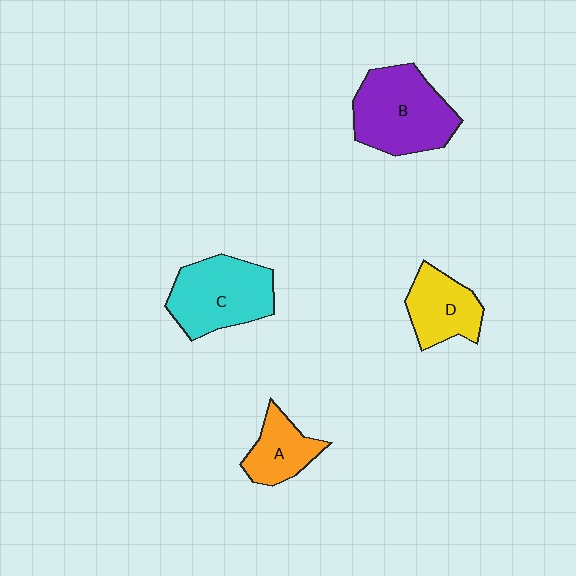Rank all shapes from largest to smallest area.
From largest to smallest: B (purple), C (cyan), D (yellow), A (orange).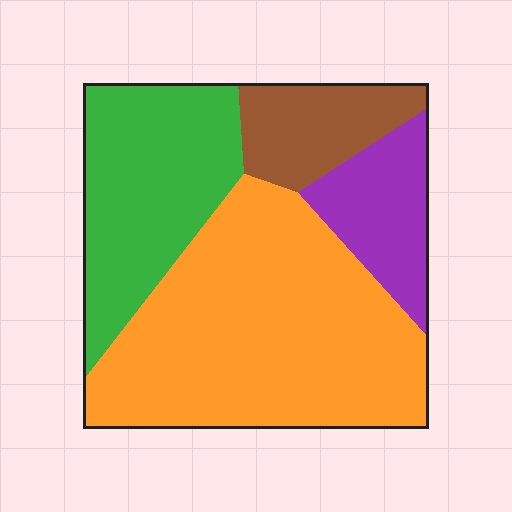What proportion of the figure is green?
Green takes up between a quarter and a half of the figure.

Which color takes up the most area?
Orange, at roughly 50%.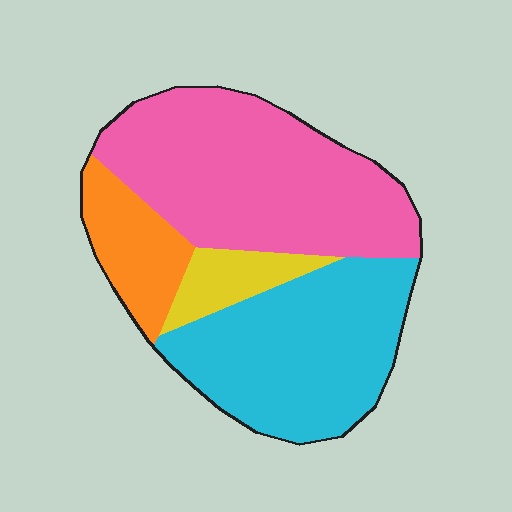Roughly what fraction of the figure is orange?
Orange covers around 15% of the figure.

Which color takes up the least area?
Yellow, at roughly 10%.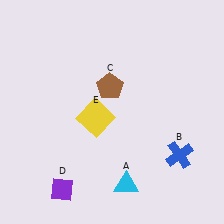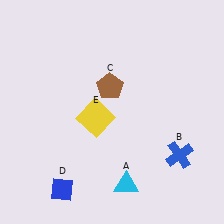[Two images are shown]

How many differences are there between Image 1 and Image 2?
There is 1 difference between the two images.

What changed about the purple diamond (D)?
In Image 1, D is purple. In Image 2, it changed to blue.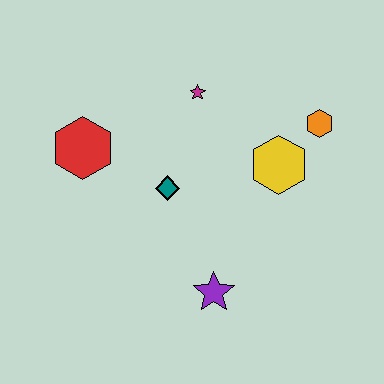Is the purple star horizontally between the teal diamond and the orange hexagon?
Yes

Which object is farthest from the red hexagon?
The orange hexagon is farthest from the red hexagon.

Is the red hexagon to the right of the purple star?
No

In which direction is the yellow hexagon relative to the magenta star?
The yellow hexagon is to the right of the magenta star.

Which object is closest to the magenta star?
The teal diamond is closest to the magenta star.